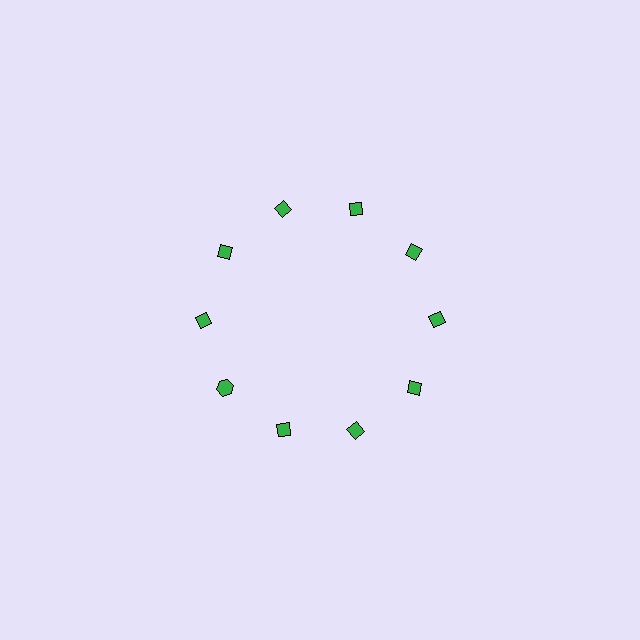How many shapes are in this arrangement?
There are 10 shapes arranged in a ring pattern.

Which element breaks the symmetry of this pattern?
The green hexagon at roughly the 8 o'clock position breaks the symmetry. All other shapes are green diamonds.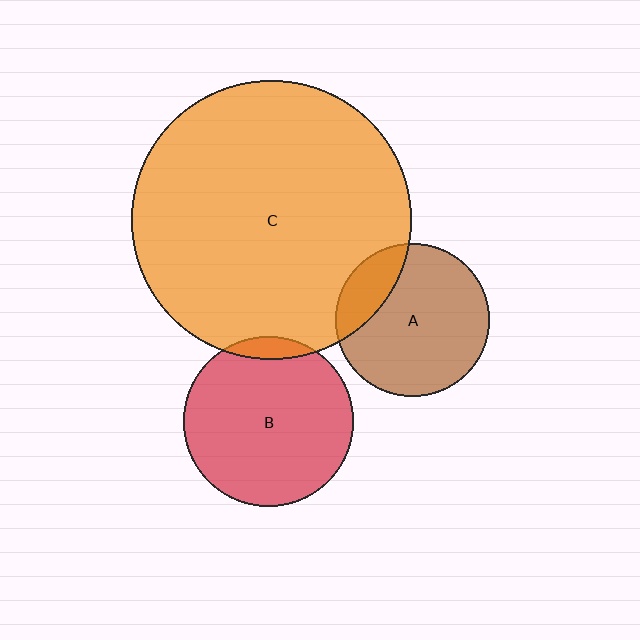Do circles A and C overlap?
Yes.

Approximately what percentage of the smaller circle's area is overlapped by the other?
Approximately 20%.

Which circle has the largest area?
Circle C (orange).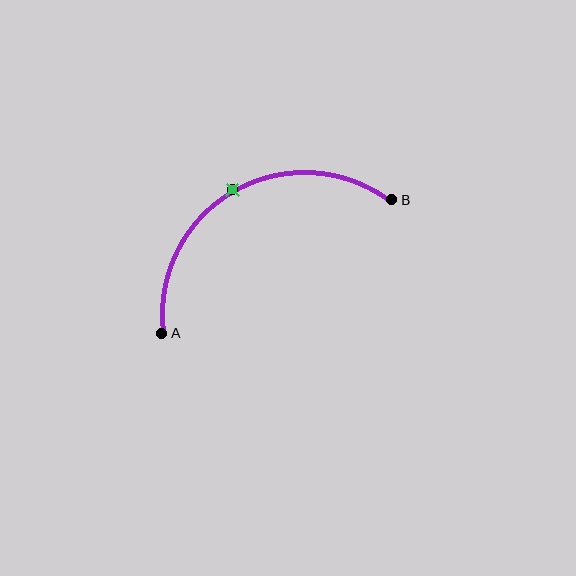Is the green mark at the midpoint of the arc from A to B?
Yes. The green mark lies on the arc at equal arc-length from both A and B — it is the arc midpoint.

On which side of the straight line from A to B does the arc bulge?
The arc bulges above the straight line connecting A and B.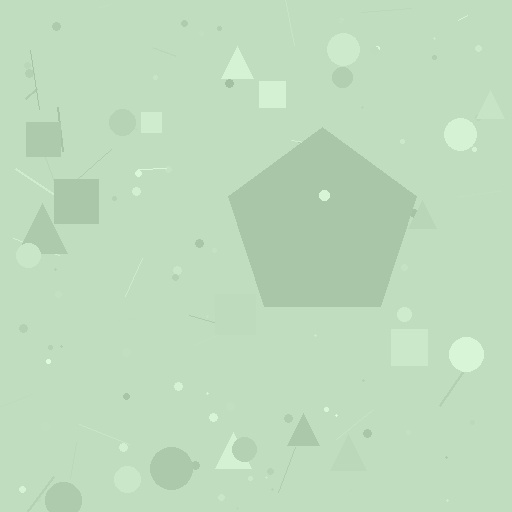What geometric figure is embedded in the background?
A pentagon is embedded in the background.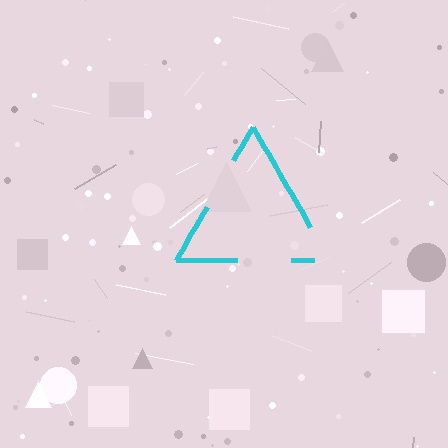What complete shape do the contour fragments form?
The contour fragments form a triangle.